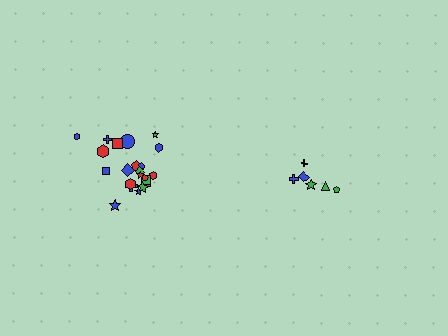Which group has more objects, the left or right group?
The left group.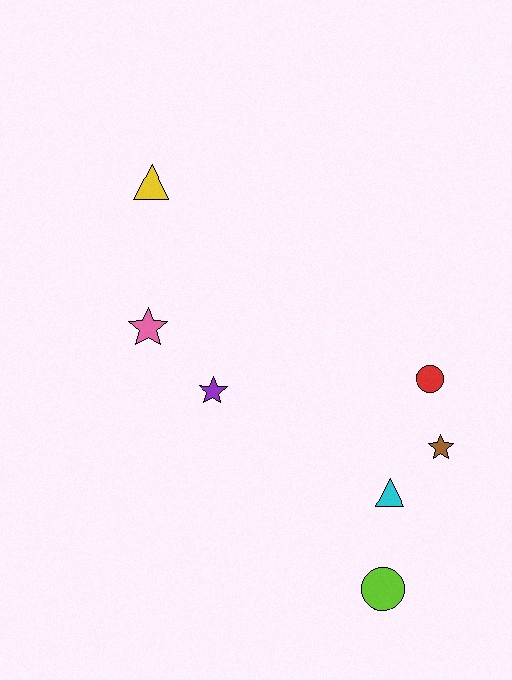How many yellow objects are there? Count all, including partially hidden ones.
There is 1 yellow object.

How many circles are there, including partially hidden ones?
There are 2 circles.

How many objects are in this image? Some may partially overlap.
There are 7 objects.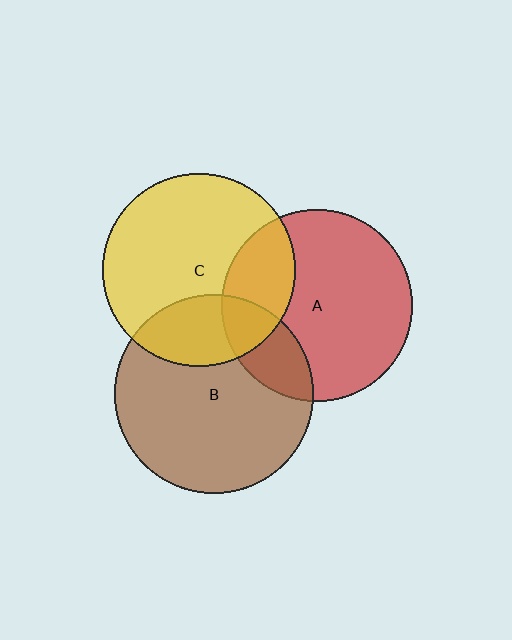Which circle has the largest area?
Circle B (brown).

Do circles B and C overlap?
Yes.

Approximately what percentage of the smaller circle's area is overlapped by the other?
Approximately 25%.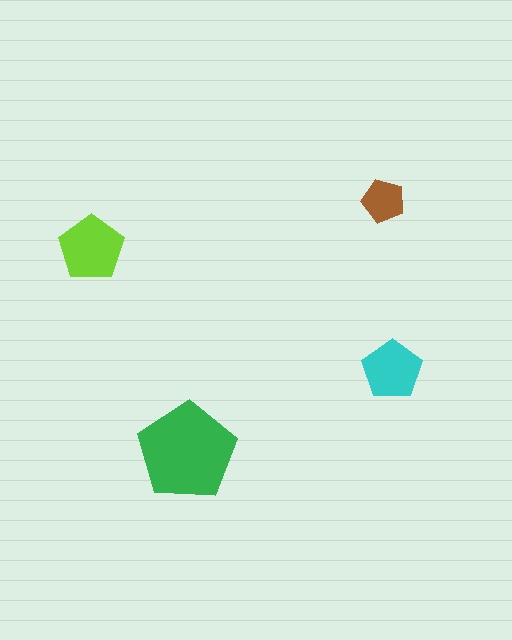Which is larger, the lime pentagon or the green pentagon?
The green one.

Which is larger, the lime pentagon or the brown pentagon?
The lime one.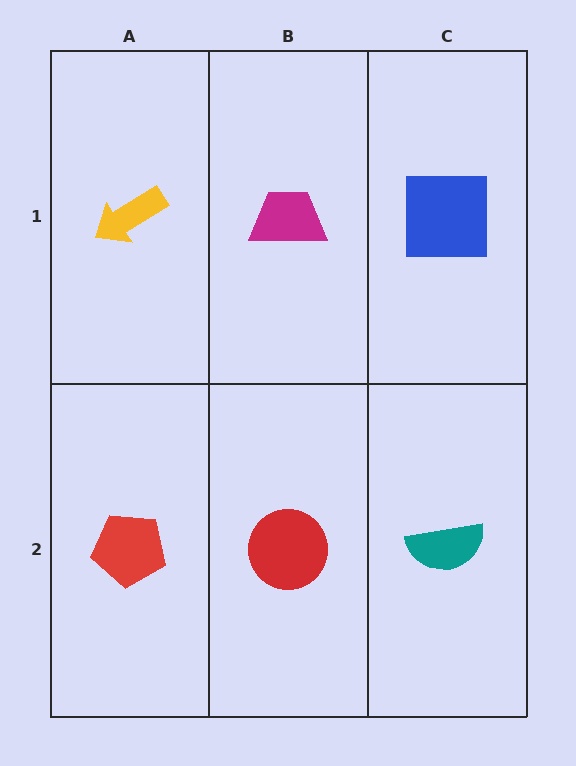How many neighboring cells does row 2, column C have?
2.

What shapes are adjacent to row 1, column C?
A teal semicircle (row 2, column C), a magenta trapezoid (row 1, column B).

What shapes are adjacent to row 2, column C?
A blue square (row 1, column C), a red circle (row 2, column B).